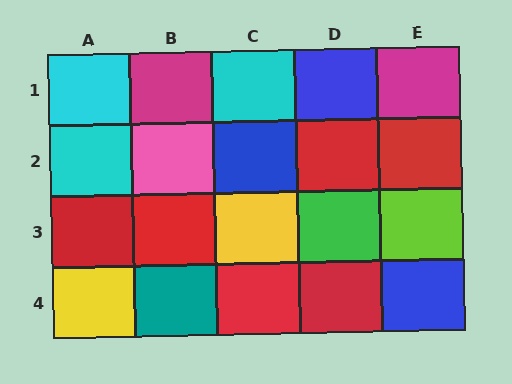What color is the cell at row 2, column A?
Cyan.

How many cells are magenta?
2 cells are magenta.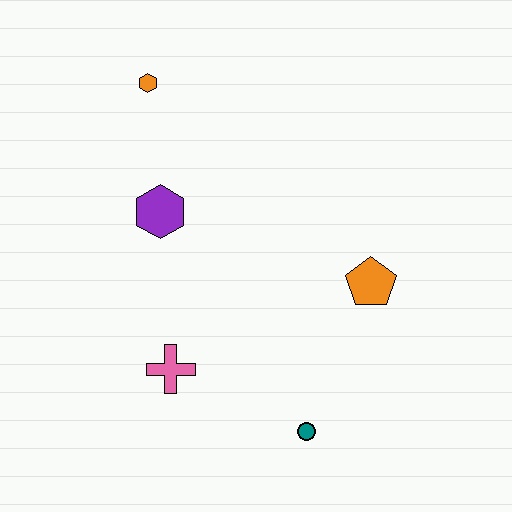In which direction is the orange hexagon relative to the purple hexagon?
The orange hexagon is above the purple hexagon.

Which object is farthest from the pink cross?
The orange hexagon is farthest from the pink cross.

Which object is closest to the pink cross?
The teal circle is closest to the pink cross.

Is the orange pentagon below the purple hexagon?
Yes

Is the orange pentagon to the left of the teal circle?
No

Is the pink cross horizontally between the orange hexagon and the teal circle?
Yes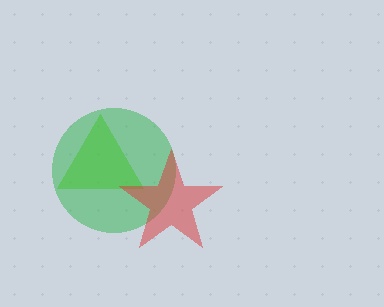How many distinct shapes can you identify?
There are 3 distinct shapes: a lime triangle, a green circle, a red star.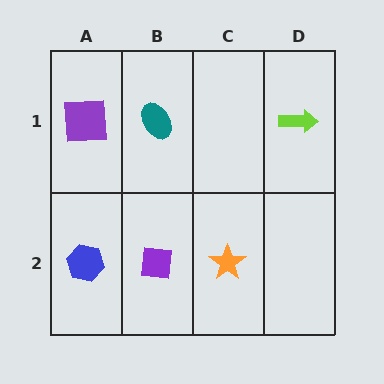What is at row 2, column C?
An orange star.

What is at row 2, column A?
A blue hexagon.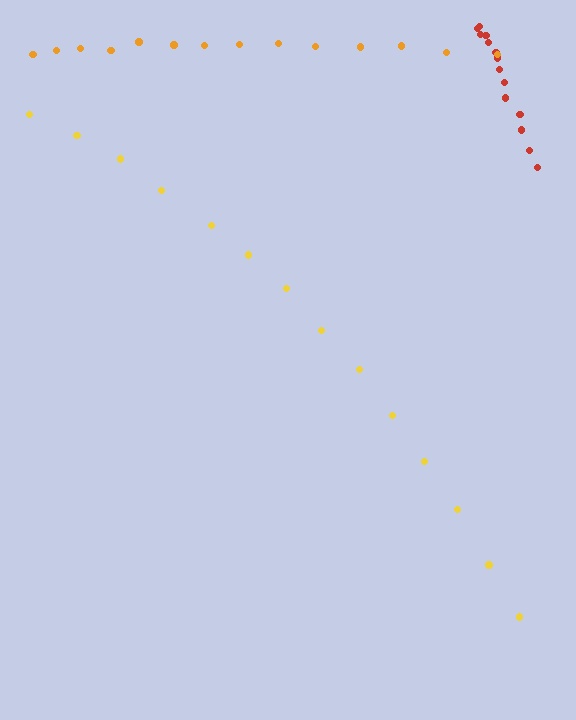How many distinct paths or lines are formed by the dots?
There are 3 distinct paths.